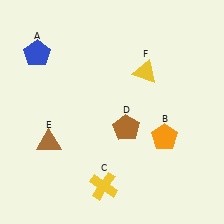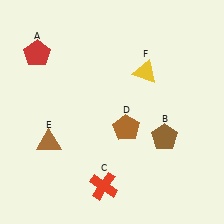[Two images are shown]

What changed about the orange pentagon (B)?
In Image 1, B is orange. In Image 2, it changed to brown.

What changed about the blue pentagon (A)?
In Image 1, A is blue. In Image 2, it changed to red.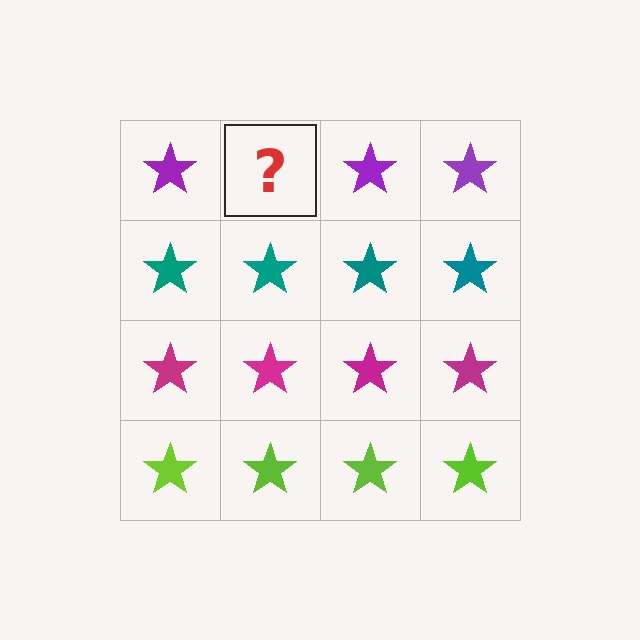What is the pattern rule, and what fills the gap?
The rule is that each row has a consistent color. The gap should be filled with a purple star.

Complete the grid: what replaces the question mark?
The question mark should be replaced with a purple star.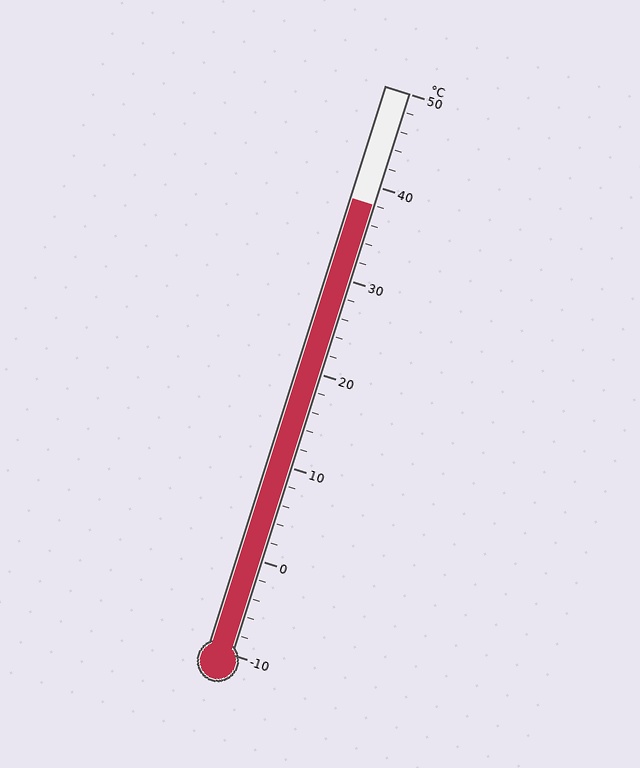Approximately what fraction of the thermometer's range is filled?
The thermometer is filled to approximately 80% of its range.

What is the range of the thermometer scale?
The thermometer scale ranges from -10°C to 50°C.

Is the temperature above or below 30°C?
The temperature is above 30°C.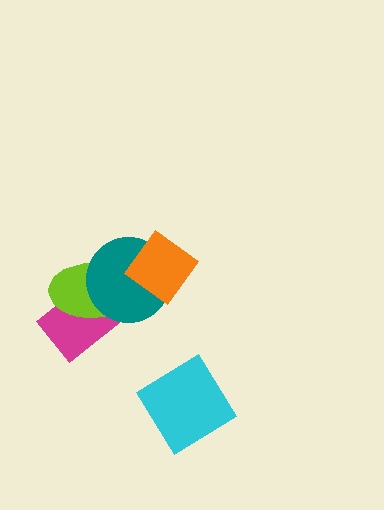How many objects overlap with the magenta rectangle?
2 objects overlap with the magenta rectangle.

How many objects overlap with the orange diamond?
1 object overlaps with the orange diamond.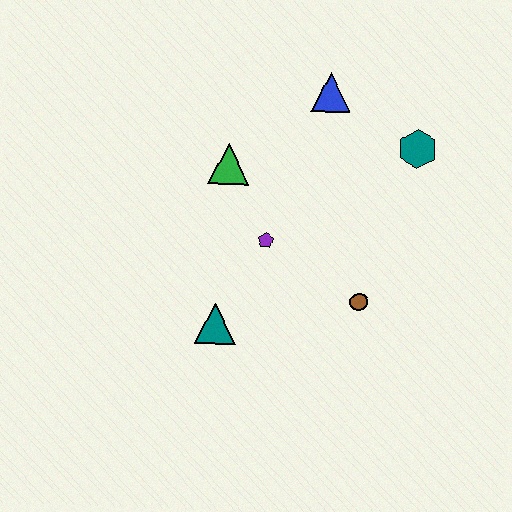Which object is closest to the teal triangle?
The purple pentagon is closest to the teal triangle.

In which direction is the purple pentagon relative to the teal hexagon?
The purple pentagon is to the left of the teal hexagon.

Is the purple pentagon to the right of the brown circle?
No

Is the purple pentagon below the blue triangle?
Yes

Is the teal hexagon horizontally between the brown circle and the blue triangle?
No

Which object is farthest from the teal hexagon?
The teal triangle is farthest from the teal hexagon.